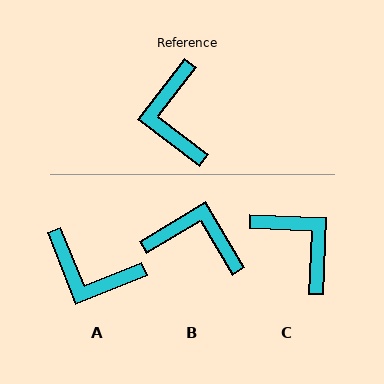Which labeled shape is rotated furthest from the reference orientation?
C, about 145 degrees away.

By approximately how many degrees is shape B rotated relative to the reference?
Approximately 111 degrees clockwise.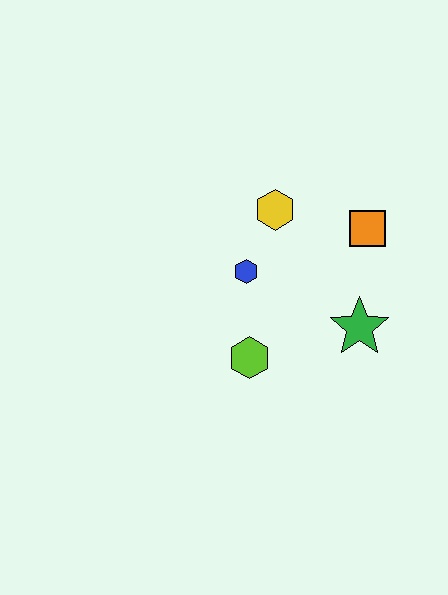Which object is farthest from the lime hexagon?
The orange square is farthest from the lime hexagon.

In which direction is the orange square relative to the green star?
The orange square is above the green star.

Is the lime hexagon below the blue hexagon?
Yes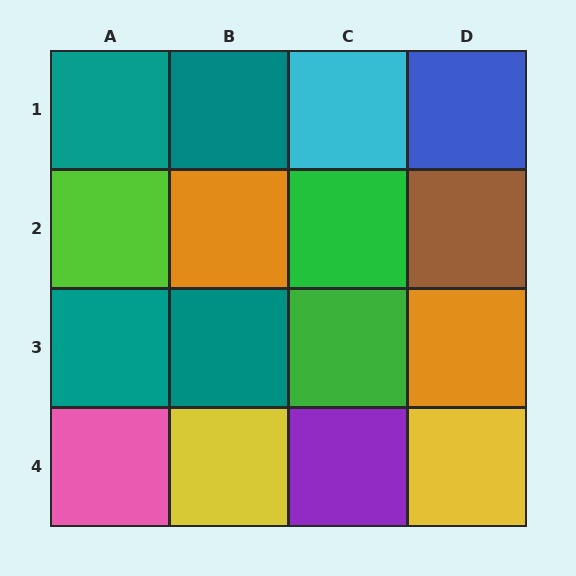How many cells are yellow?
2 cells are yellow.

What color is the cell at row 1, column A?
Teal.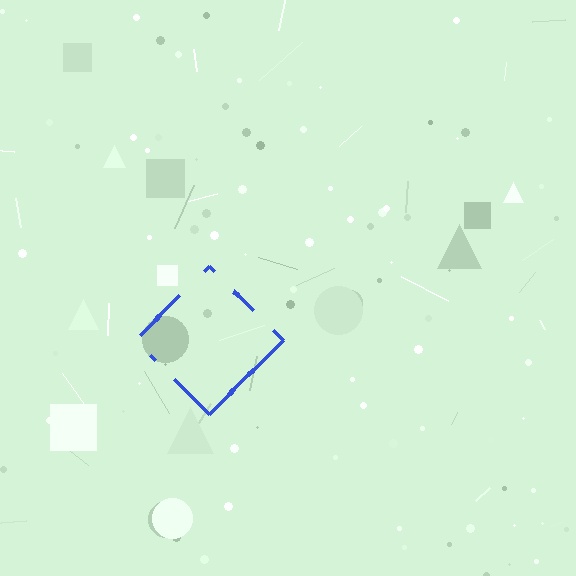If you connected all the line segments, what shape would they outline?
They would outline a diamond.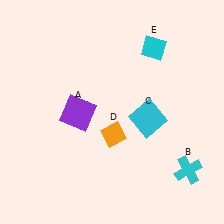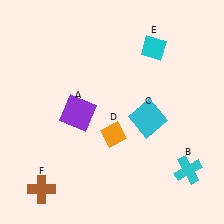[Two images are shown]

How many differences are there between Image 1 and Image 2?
There is 1 difference between the two images.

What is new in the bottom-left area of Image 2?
A brown cross (F) was added in the bottom-left area of Image 2.